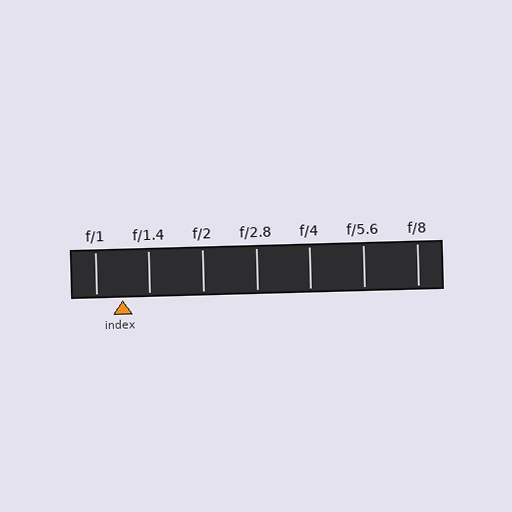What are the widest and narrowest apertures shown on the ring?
The widest aperture shown is f/1 and the narrowest is f/8.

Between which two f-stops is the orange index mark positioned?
The index mark is between f/1 and f/1.4.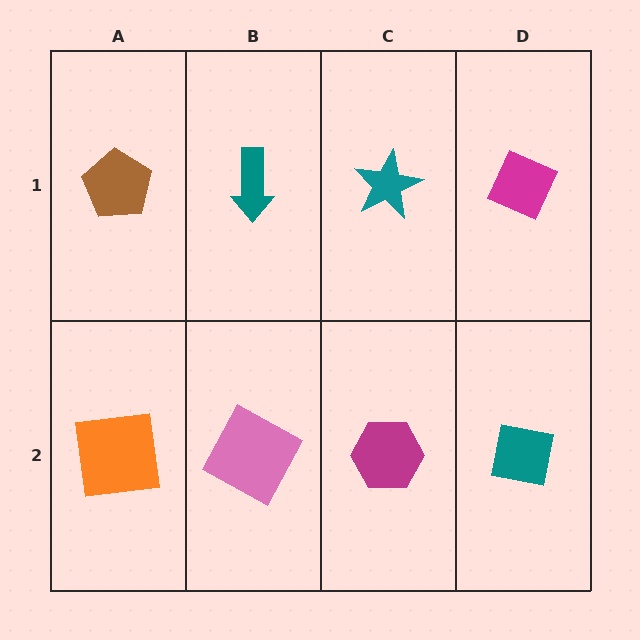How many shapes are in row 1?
4 shapes.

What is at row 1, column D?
A magenta diamond.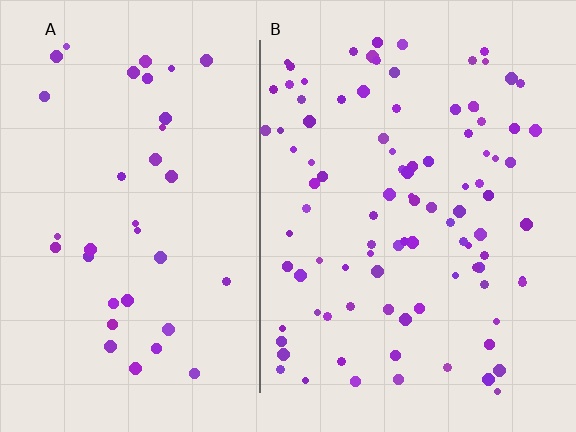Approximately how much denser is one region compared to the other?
Approximately 2.6× — region B over region A.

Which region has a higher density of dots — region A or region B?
B (the right).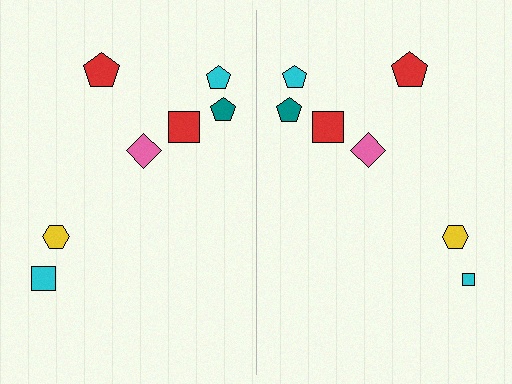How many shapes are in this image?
There are 14 shapes in this image.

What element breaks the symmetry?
The cyan square on the right side has a different size than its mirror counterpart.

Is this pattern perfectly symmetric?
No, the pattern is not perfectly symmetric. The cyan square on the right side has a different size than its mirror counterpart.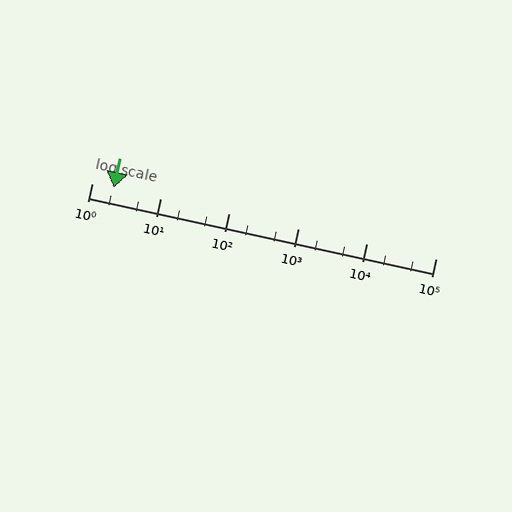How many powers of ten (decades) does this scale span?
The scale spans 5 decades, from 1 to 100000.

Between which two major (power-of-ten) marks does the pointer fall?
The pointer is between 1 and 10.